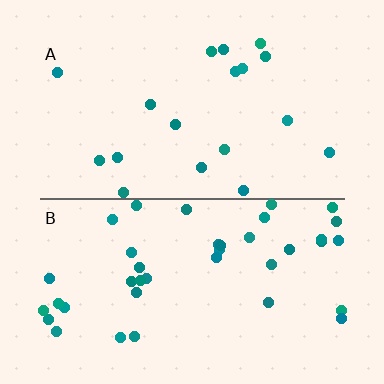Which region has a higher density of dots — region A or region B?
B (the bottom).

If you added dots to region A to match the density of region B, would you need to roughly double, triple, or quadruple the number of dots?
Approximately double.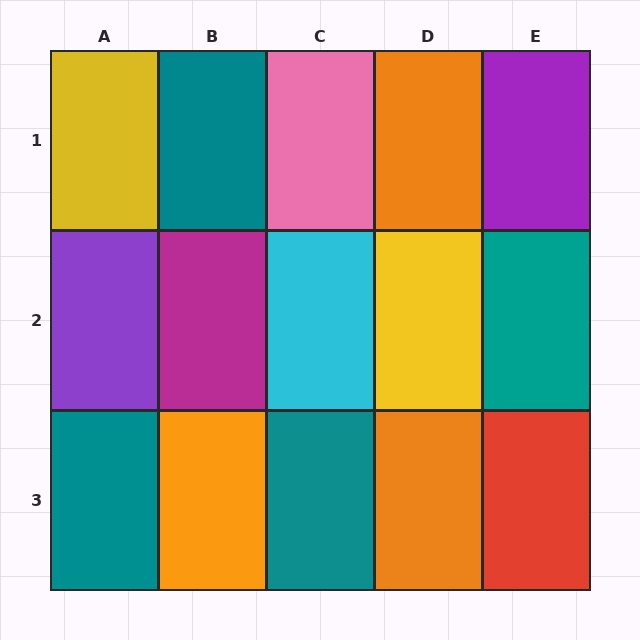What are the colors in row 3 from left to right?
Teal, orange, teal, orange, red.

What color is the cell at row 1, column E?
Purple.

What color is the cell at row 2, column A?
Purple.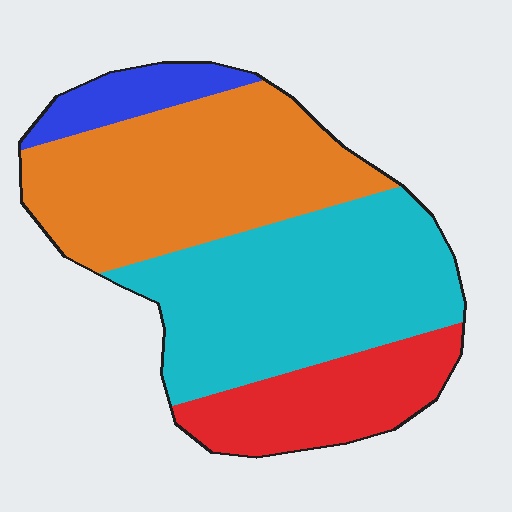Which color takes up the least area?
Blue, at roughly 10%.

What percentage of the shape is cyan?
Cyan takes up about three eighths (3/8) of the shape.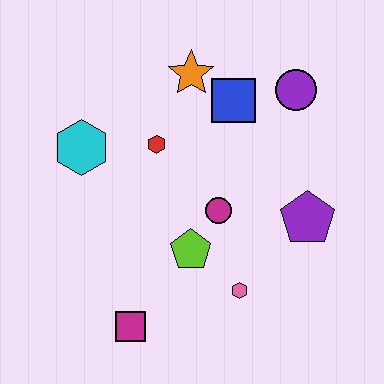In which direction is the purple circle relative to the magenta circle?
The purple circle is above the magenta circle.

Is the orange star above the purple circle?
Yes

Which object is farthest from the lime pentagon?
The purple circle is farthest from the lime pentagon.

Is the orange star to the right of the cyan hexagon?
Yes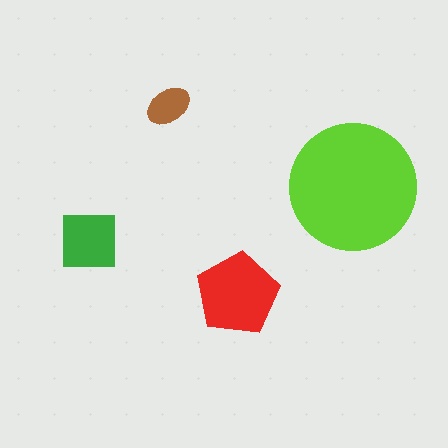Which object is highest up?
The brown ellipse is topmost.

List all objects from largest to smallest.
The lime circle, the red pentagon, the green square, the brown ellipse.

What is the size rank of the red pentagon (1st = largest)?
2nd.